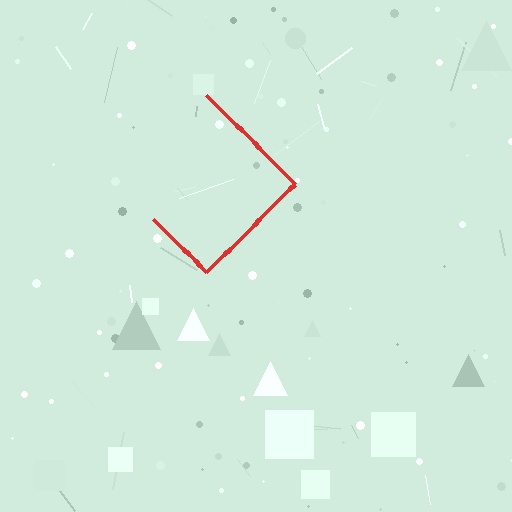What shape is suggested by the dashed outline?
The dashed outline suggests a diamond.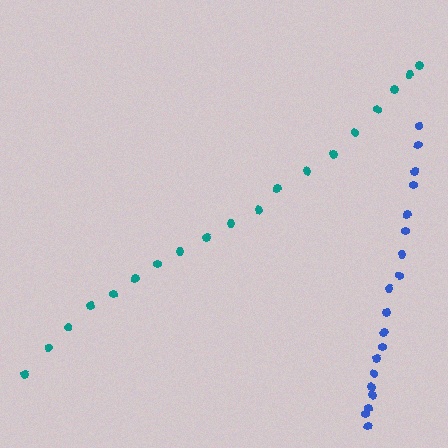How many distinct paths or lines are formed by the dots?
There are 2 distinct paths.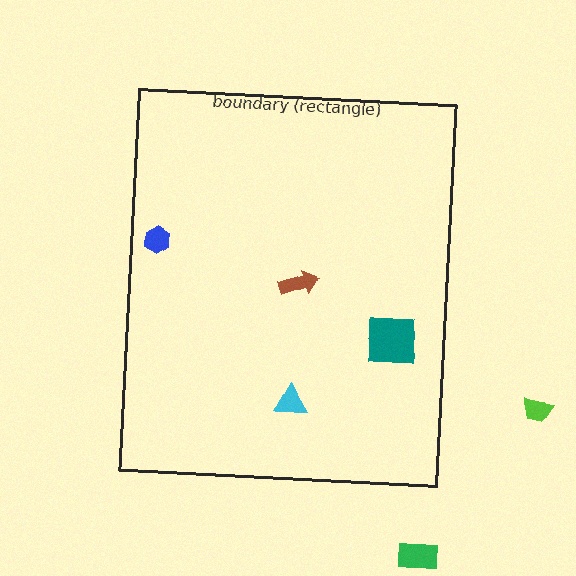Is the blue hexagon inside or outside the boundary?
Inside.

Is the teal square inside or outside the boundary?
Inside.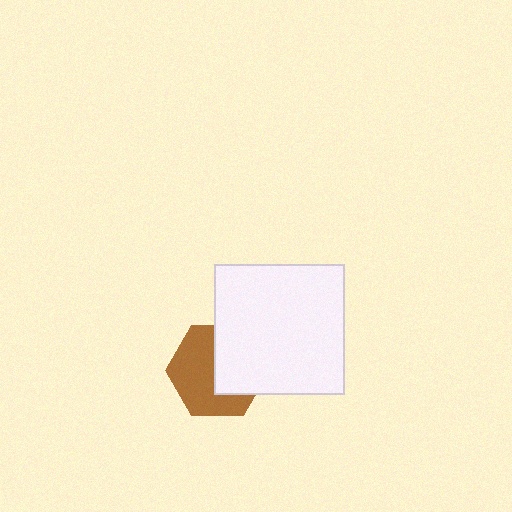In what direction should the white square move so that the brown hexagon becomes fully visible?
The white square should move toward the upper-right. That is the shortest direction to clear the overlap and leave the brown hexagon fully visible.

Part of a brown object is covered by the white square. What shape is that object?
It is a hexagon.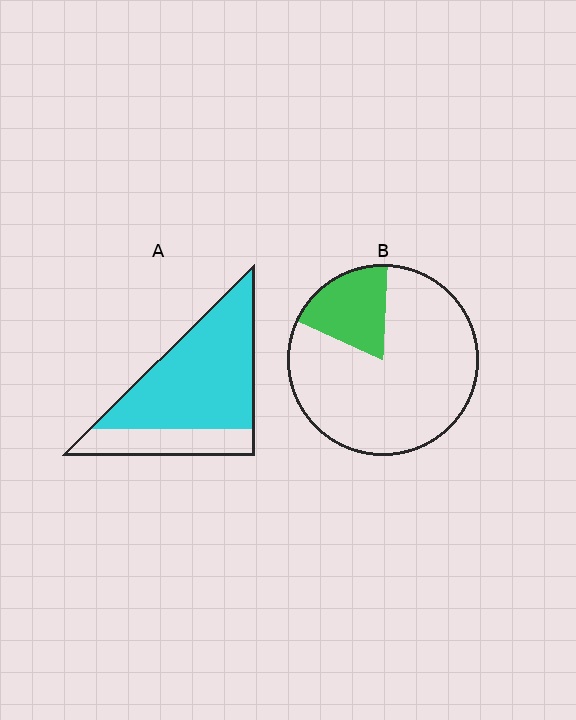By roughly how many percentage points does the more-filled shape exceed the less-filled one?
By roughly 55 percentage points (A over B).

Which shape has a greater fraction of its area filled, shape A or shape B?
Shape A.